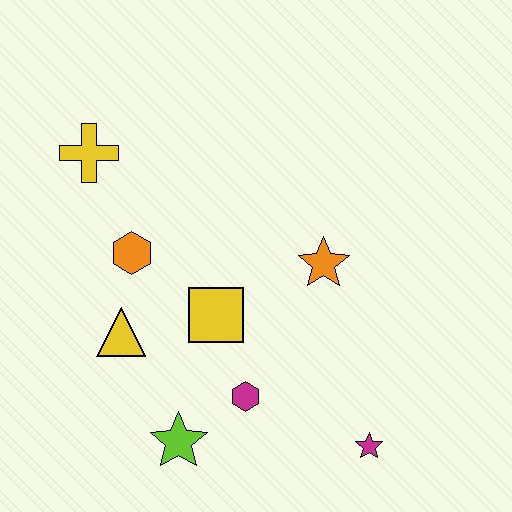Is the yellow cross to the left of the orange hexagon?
Yes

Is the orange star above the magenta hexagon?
Yes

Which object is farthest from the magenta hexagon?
The yellow cross is farthest from the magenta hexagon.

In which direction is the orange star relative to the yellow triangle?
The orange star is to the right of the yellow triangle.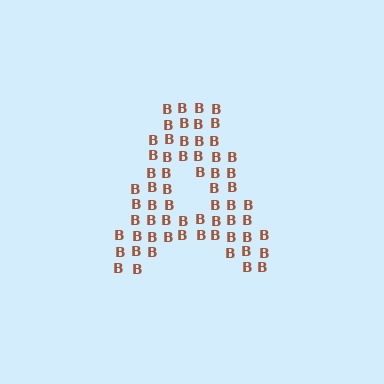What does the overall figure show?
The overall figure shows the letter A.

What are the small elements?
The small elements are letter B's.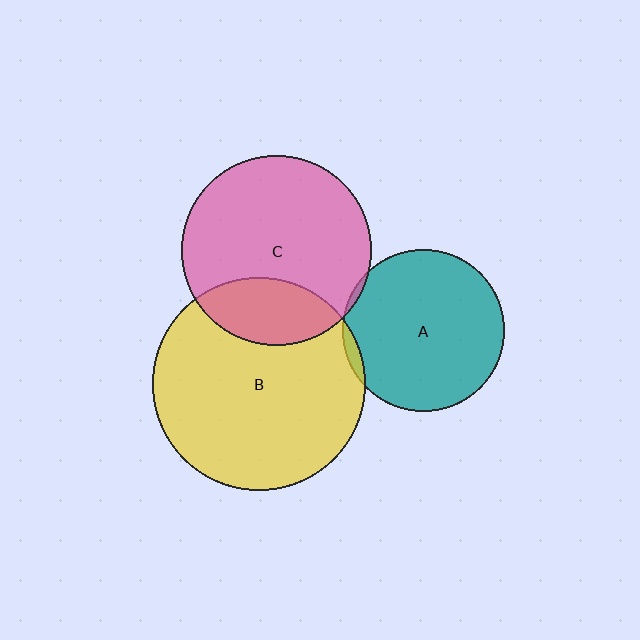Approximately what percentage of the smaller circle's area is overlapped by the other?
Approximately 5%.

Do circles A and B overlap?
Yes.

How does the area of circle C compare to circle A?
Approximately 1.4 times.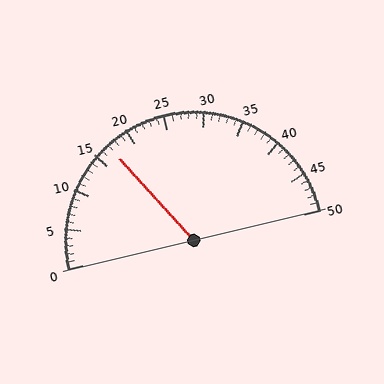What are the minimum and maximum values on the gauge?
The gauge ranges from 0 to 50.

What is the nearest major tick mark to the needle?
The nearest major tick mark is 15.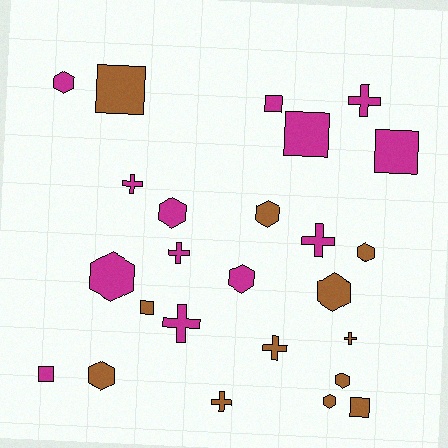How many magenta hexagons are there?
There are 4 magenta hexagons.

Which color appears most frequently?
Magenta, with 13 objects.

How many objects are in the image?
There are 25 objects.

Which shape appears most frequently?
Hexagon, with 10 objects.